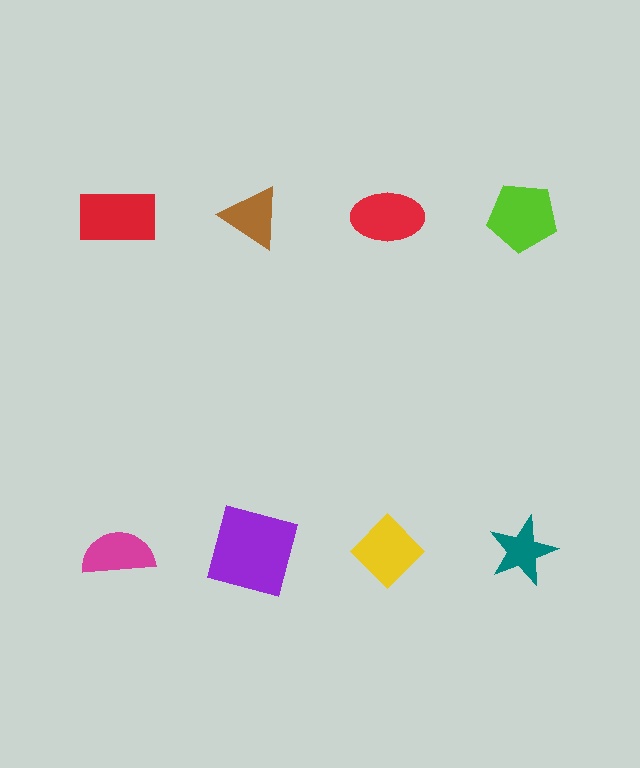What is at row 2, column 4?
A teal star.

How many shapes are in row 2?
4 shapes.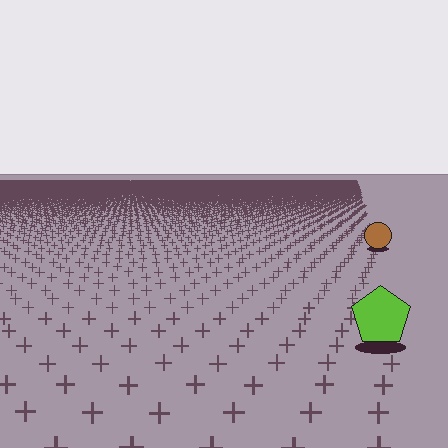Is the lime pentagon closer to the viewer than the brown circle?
Yes. The lime pentagon is closer — you can tell from the texture gradient: the ground texture is coarser near it.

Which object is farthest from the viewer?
The brown circle is farthest from the viewer. It appears smaller and the ground texture around it is denser.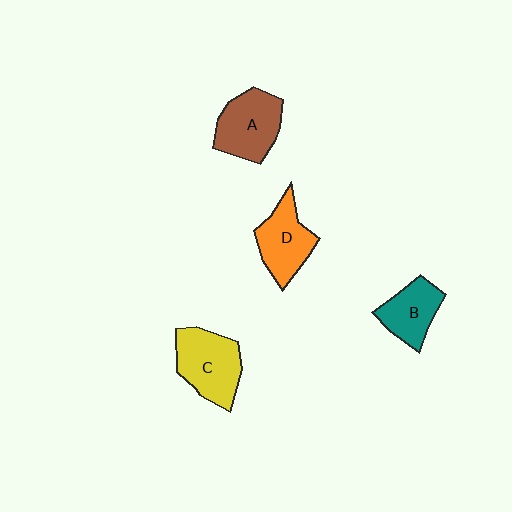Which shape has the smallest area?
Shape B (teal).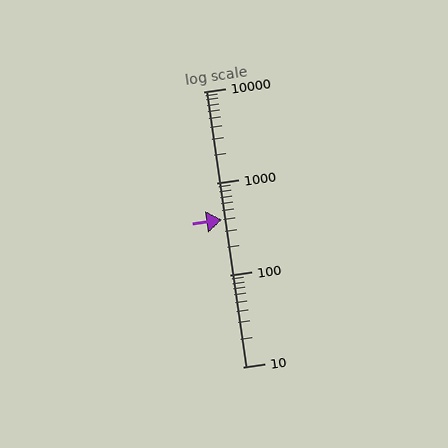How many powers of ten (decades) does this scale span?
The scale spans 3 decades, from 10 to 10000.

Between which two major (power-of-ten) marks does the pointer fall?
The pointer is between 100 and 1000.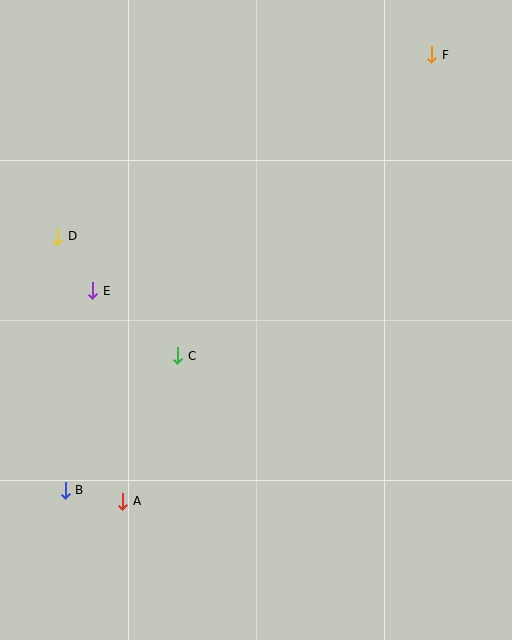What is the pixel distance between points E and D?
The distance between E and D is 65 pixels.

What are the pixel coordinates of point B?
Point B is at (65, 490).